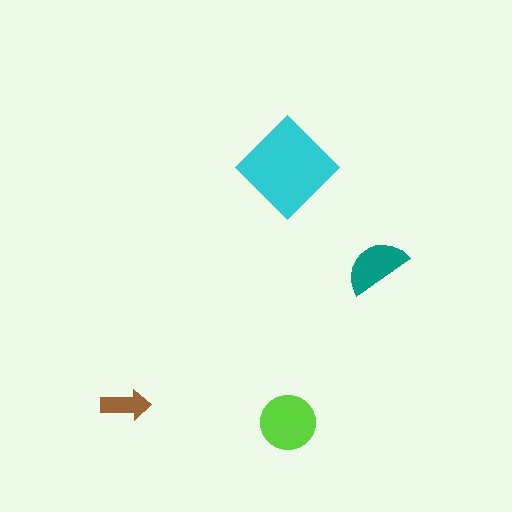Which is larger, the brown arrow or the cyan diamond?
The cyan diamond.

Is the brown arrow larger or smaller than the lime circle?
Smaller.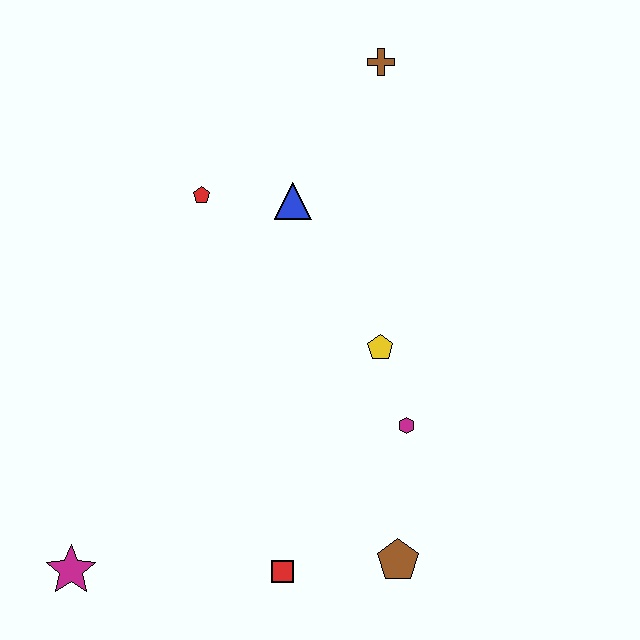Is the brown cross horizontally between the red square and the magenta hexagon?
Yes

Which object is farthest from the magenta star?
The brown cross is farthest from the magenta star.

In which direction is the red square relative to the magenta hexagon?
The red square is below the magenta hexagon.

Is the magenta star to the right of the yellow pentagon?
No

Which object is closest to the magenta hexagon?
The yellow pentagon is closest to the magenta hexagon.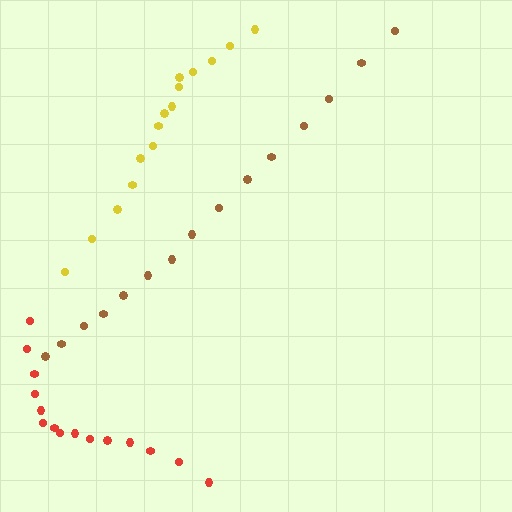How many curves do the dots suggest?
There are 3 distinct paths.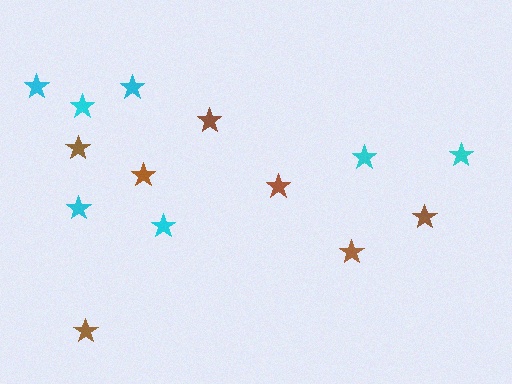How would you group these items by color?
There are 2 groups: one group of cyan stars (7) and one group of brown stars (7).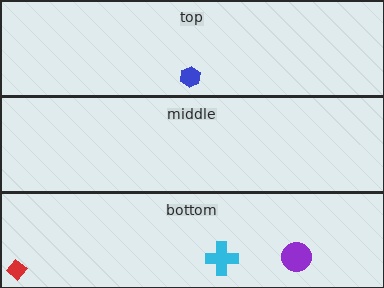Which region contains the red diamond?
The bottom region.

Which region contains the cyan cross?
The bottom region.